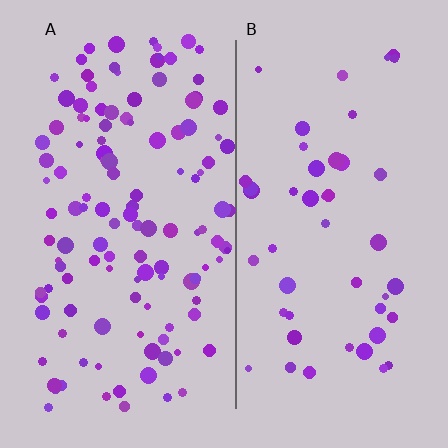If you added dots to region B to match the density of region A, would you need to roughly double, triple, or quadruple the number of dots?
Approximately triple.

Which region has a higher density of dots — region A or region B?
A (the left).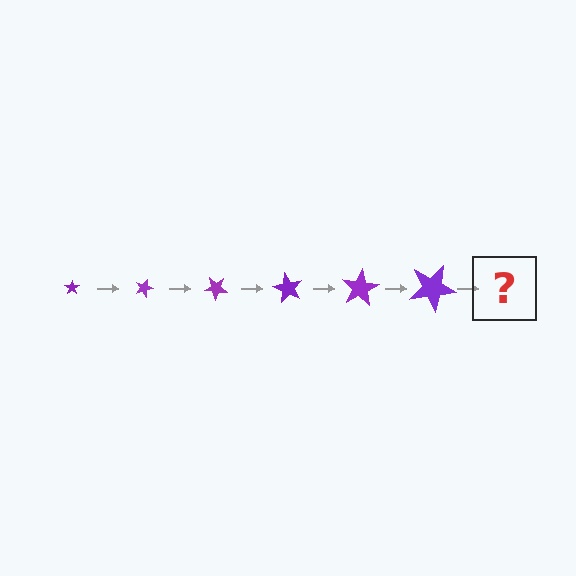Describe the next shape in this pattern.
It should be a star, larger than the previous one and rotated 120 degrees from the start.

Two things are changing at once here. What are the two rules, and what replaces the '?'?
The two rules are that the star grows larger each step and it rotates 20 degrees each step. The '?' should be a star, larger than the previous one and rotated 120 degrees from the start.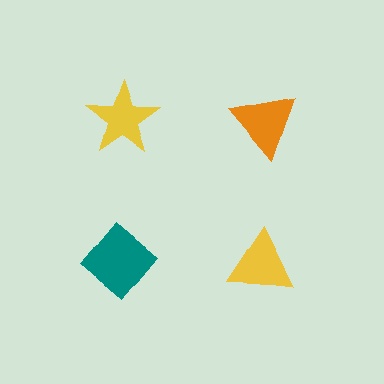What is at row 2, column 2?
A yellow triangle.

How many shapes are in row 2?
2 shapes.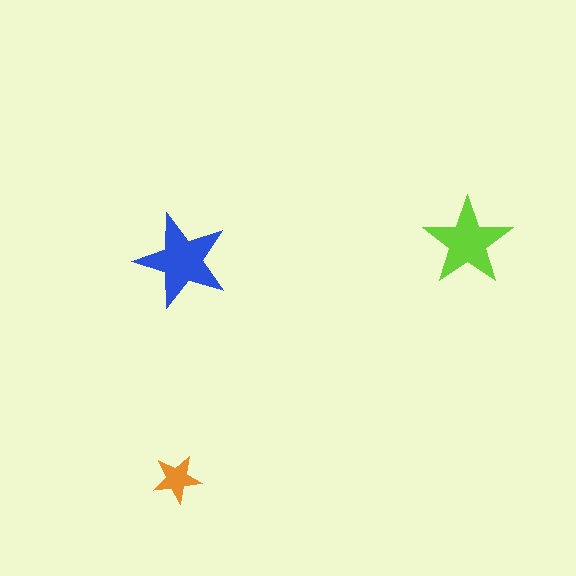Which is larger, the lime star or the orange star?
The lime one.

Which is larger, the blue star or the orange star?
The blue one.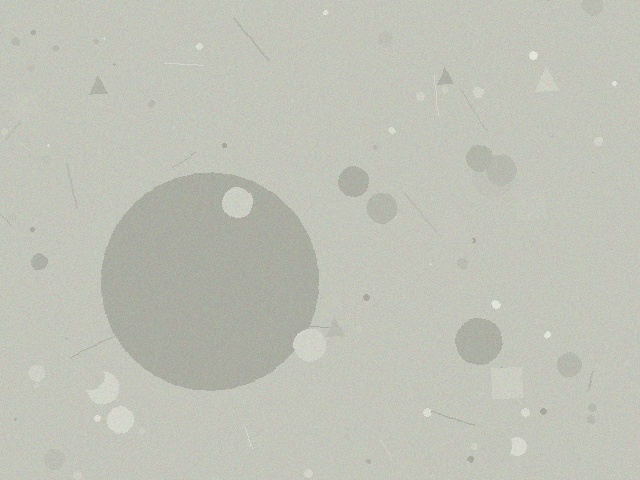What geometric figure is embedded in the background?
A circle is embedded in the background.